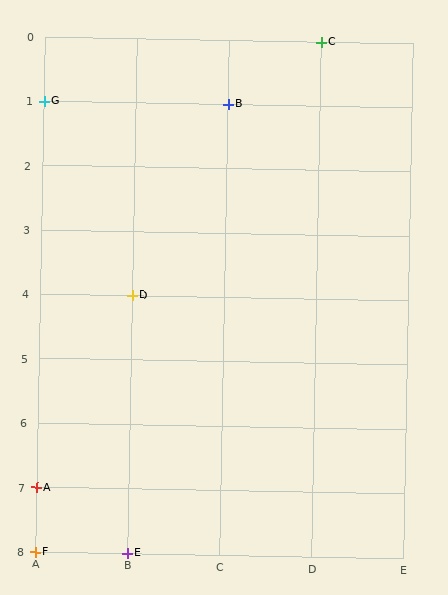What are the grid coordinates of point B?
Point B is at grid coordinates (C, 1).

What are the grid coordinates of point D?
Point D is at grid coordinates (B, 4).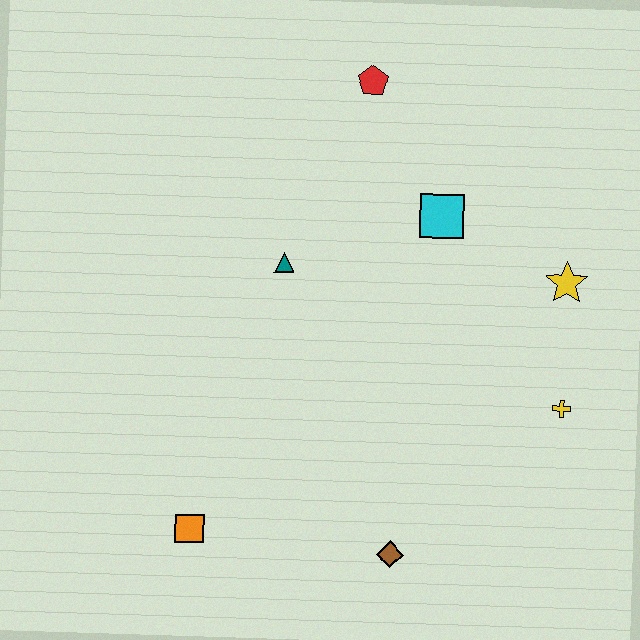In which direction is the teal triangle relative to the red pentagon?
The teal triangle is below the red pentagon.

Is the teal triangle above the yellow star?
Yes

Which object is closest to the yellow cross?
The yellow star is closest to the yellow cross.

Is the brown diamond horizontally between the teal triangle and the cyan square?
Yes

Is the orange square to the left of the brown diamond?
Yes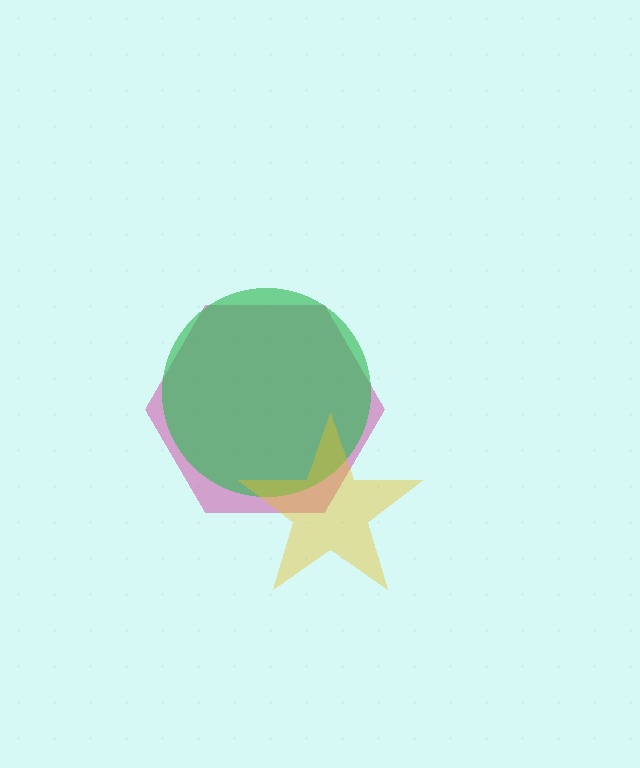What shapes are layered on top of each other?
The layered shapes are: a magenta hexagon, a green circle, a yellow star.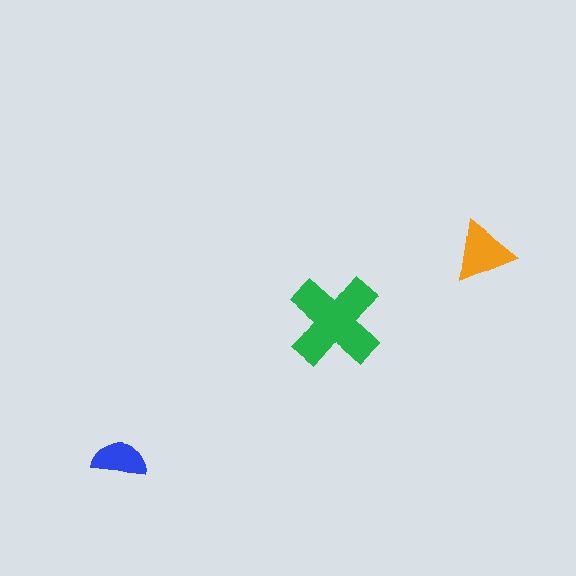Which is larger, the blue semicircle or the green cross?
The green cross.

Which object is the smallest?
The blue semicircle.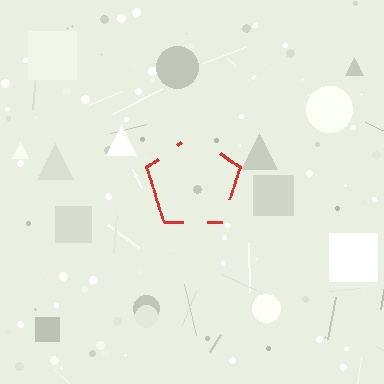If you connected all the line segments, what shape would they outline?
They would outline a pentagon.